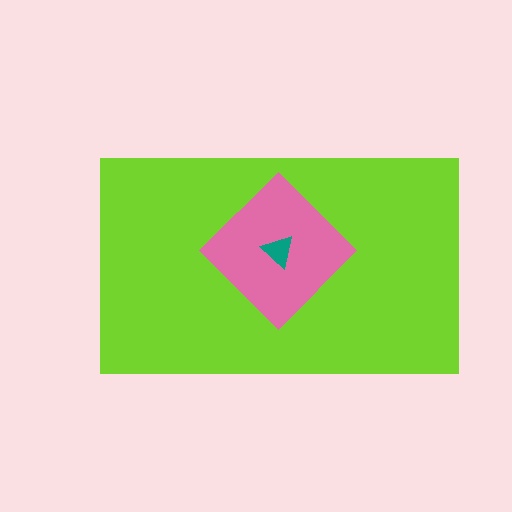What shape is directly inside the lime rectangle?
The pink diamond.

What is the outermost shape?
The lime rectangle.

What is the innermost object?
The teal triangle.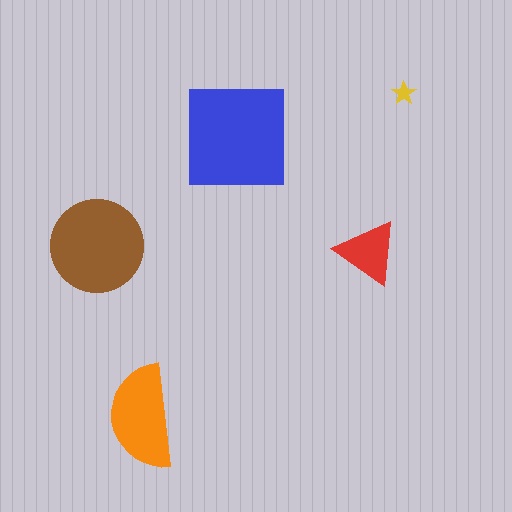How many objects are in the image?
There are 5 objects in the image.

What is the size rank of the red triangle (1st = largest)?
4th.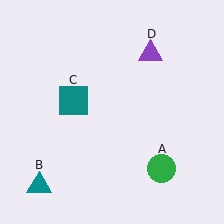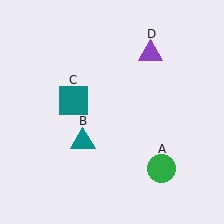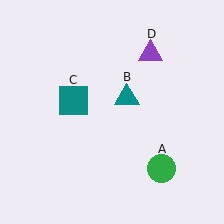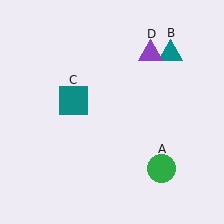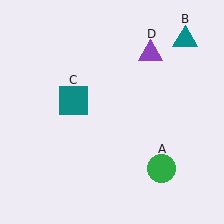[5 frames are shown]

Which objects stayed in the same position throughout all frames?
Green circle (object A) and teal square (object C) and purple triangle (object D) remained stationary.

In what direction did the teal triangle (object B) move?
The teal triangle (object B) moved up and to the right.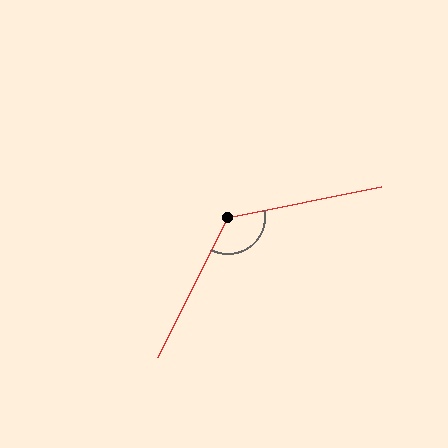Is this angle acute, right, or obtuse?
It is obtuse.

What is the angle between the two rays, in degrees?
Approximately 128 degrees.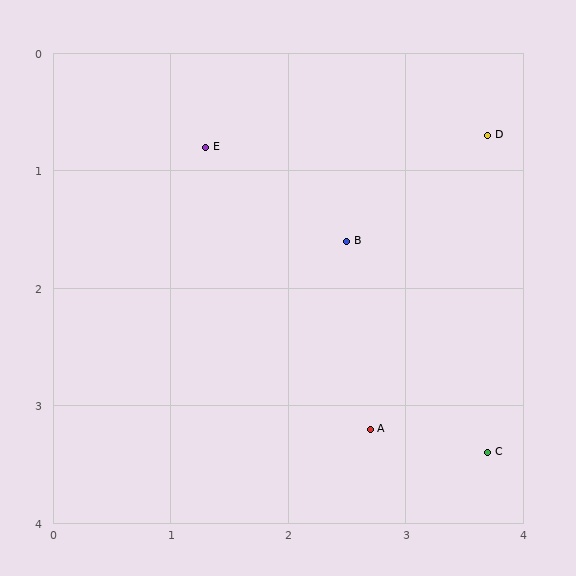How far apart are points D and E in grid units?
Points D and E are about 2.4 grid units apart.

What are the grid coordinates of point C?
Point C is at approximately (3.7, 3.4).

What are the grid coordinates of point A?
Point A is at approximately (2.7, 3.2).